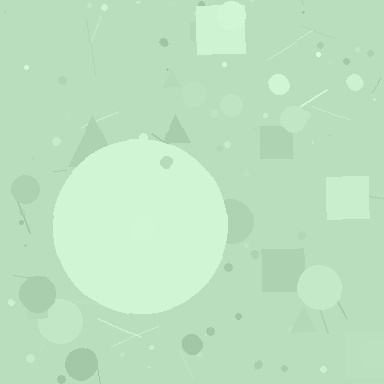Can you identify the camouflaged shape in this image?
The camouflaged shape is a circle.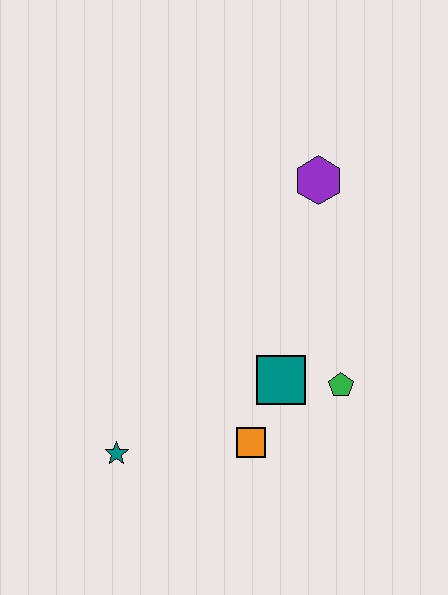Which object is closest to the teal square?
The green pentagon is closest to the teal square.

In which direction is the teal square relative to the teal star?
The teal square is to the right of the teal star.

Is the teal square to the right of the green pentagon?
No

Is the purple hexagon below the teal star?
No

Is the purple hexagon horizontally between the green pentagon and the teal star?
Yes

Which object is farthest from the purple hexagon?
The teal star is farthest from the purple hexagon.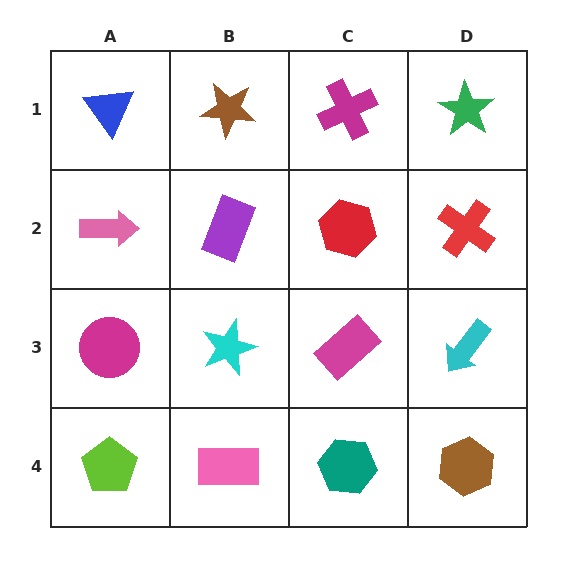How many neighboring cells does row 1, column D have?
2.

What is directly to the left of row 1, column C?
A brown star.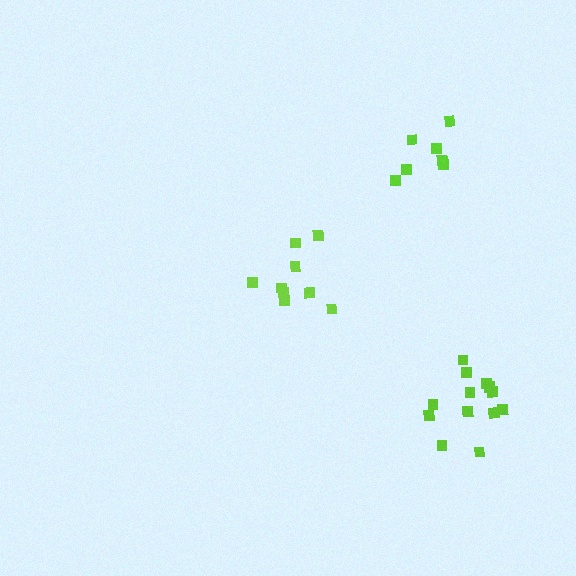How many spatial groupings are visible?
There are 3 spatial groupings.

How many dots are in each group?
Group 1: 9 dots, Group 2: 13 dots, Group 3: 7 dots (29 total).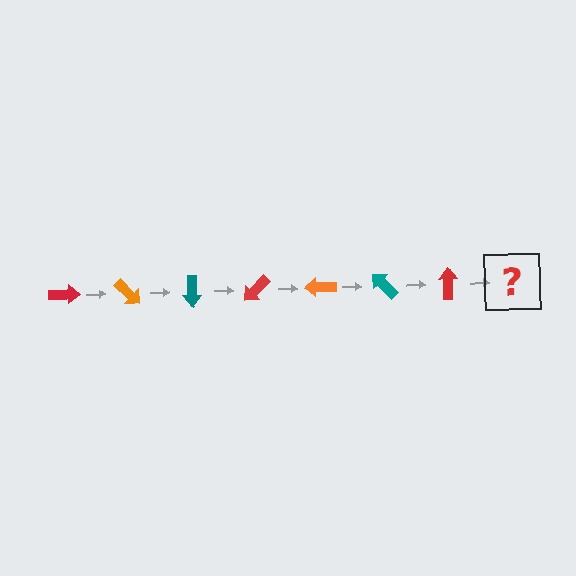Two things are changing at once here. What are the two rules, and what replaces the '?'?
The two rules are that it rotates 45 degrees each step and the color cycles through red, orange, and teal. The '?' should be an orange arrow, rotated 315 degrees from the start.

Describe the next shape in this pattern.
It should be an orange arrow, rotated 315 degrees from the start.